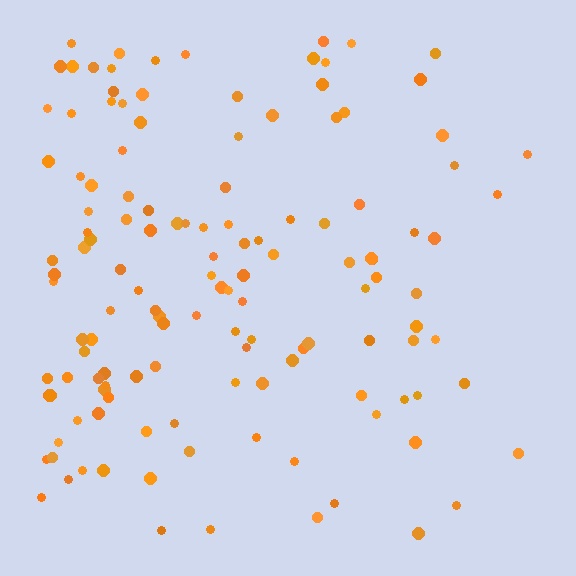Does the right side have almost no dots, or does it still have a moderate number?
Still a moderate number, just noticeably fewer than the left.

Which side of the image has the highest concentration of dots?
The left.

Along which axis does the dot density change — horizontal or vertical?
Horizontal.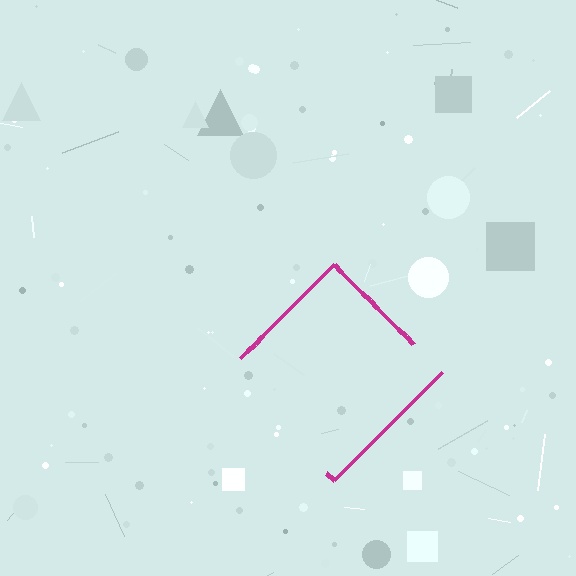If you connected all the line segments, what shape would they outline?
They would outline a diamond.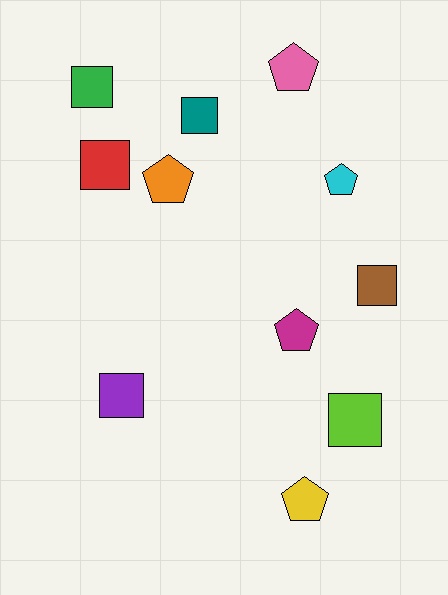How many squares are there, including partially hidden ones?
There are 6 squares.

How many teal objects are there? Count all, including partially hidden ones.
There is 1 teal object.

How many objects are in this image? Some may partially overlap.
There are 11 objects.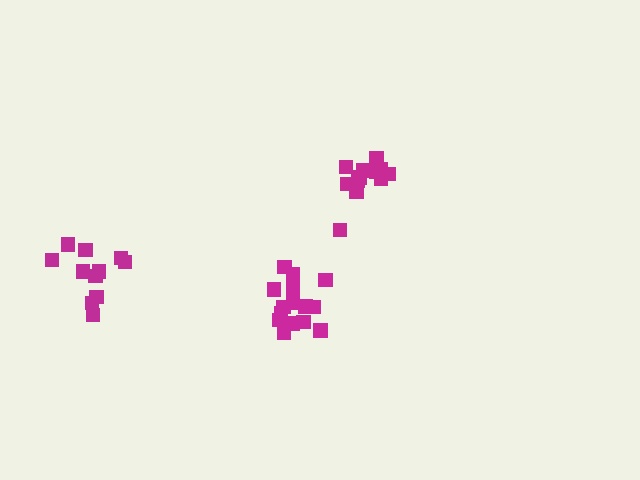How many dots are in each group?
Group 1: 15 dots, Group 2: 13 dots, Group 3: 11 dots (39 total).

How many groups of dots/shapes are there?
There are 3 groups.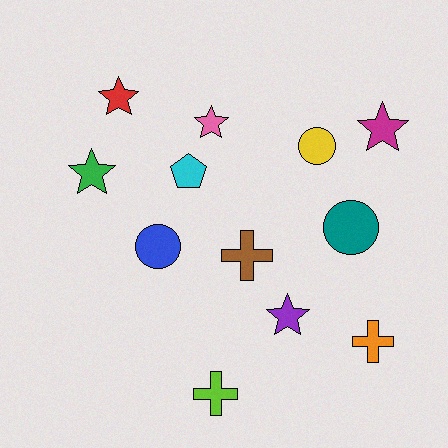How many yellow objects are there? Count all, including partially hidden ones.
There is 1 yellow object.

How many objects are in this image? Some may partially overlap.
There are 12 objects.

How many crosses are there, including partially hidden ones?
There are 3 crosses.